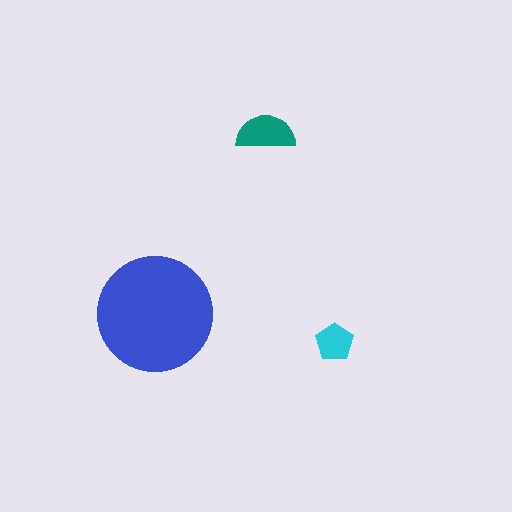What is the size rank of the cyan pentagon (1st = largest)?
3rd.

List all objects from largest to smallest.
The blue circle, the teal semicircle, the cyan pentagon.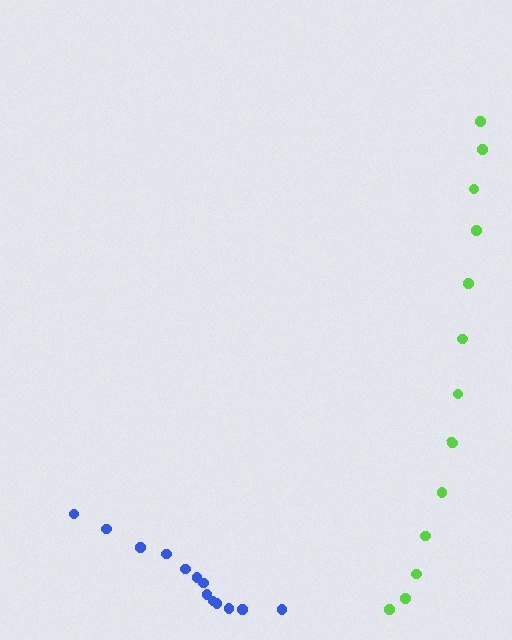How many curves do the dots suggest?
There are 2 distinct paths.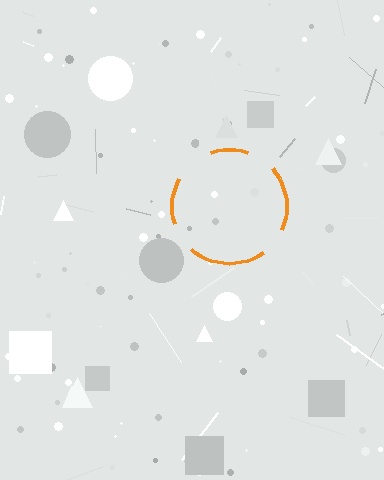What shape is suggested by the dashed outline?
The dashed outline suggests a circle.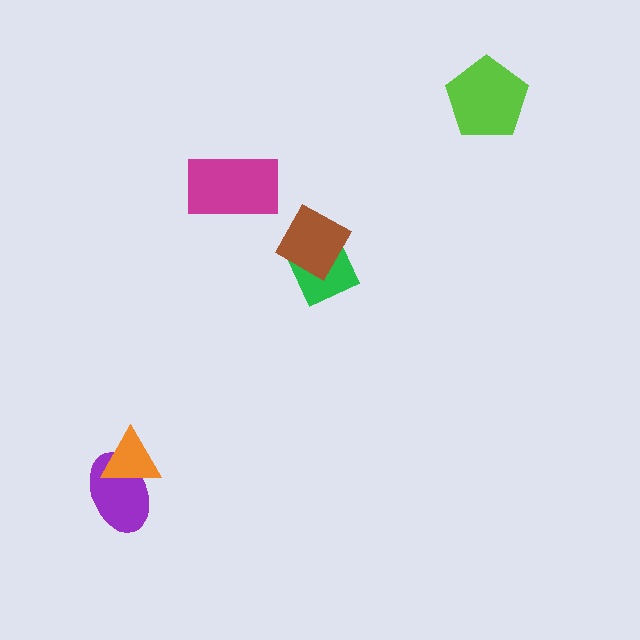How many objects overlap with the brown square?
1 object overlaps with the brown square.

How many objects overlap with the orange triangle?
1 object overlaps with the orange triangle.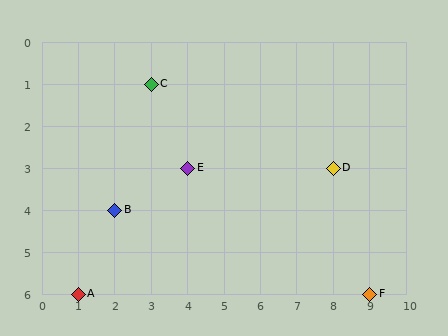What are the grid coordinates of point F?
Point F is at grid coordinates (9, 6).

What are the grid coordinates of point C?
Point C is at grid coordinates (3, 1).